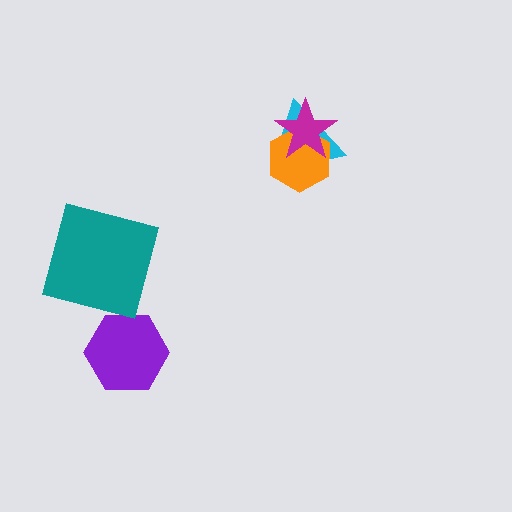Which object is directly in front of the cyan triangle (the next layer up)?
The orange hexagon is directly in front of the cyan triangle.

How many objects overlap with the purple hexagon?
0 objects overlap with the purple hexagon.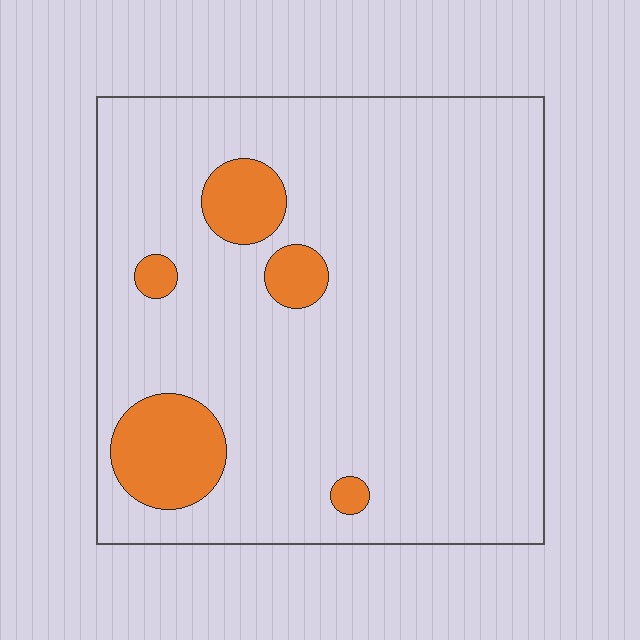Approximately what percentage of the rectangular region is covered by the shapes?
Approximately 10%.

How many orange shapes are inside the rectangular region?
5.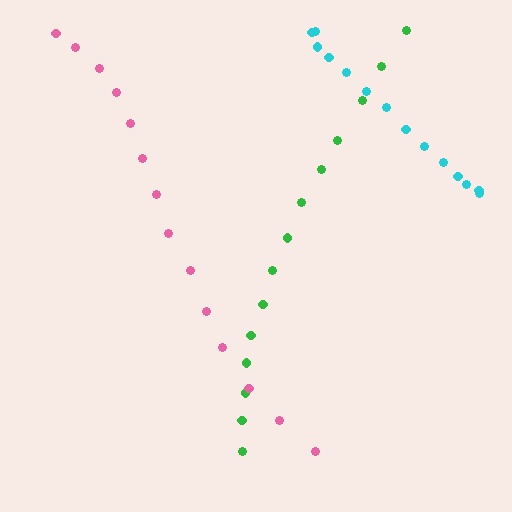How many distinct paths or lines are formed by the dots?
There are 3 distinct paths.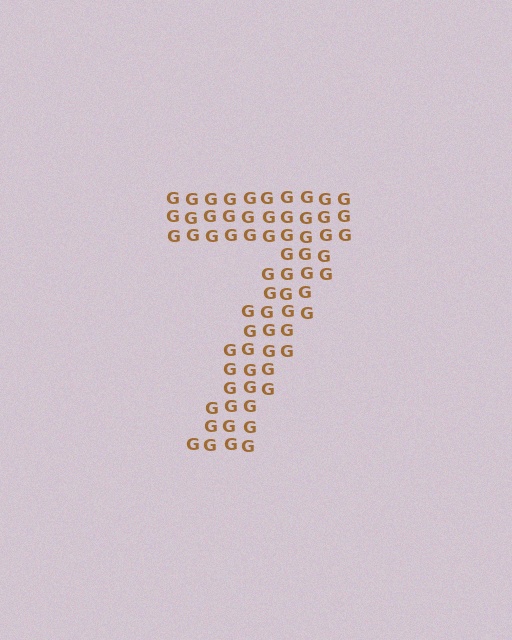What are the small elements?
The small elements are letter G's.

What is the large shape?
The large shape is the digit 7.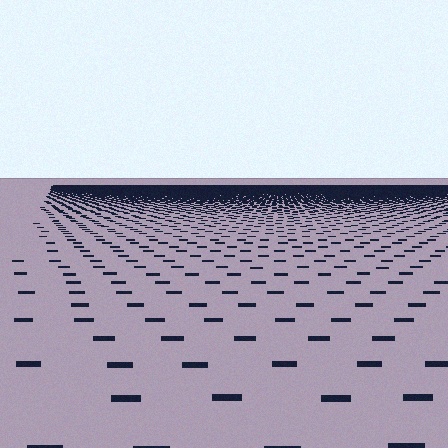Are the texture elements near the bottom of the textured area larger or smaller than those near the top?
Larger. Near the bottom, elements are closer to the viewer and appear at a bigger on-screen size.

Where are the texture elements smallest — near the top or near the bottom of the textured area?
Near the top.